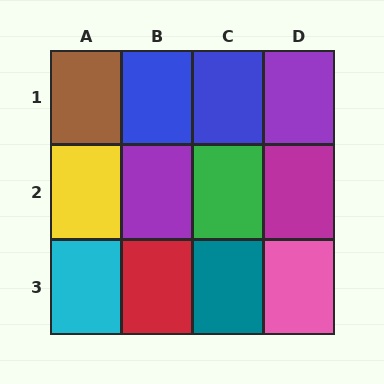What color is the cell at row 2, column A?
Yellow.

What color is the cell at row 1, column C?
Blue.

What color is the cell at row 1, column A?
Brown.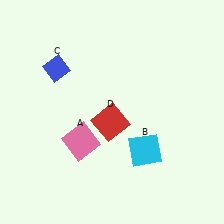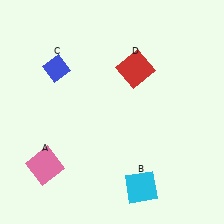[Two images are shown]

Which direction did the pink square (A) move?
The pink square (A) moved left.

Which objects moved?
The objects that moved are: the pink square (A), the cyan square (B), the red square (D).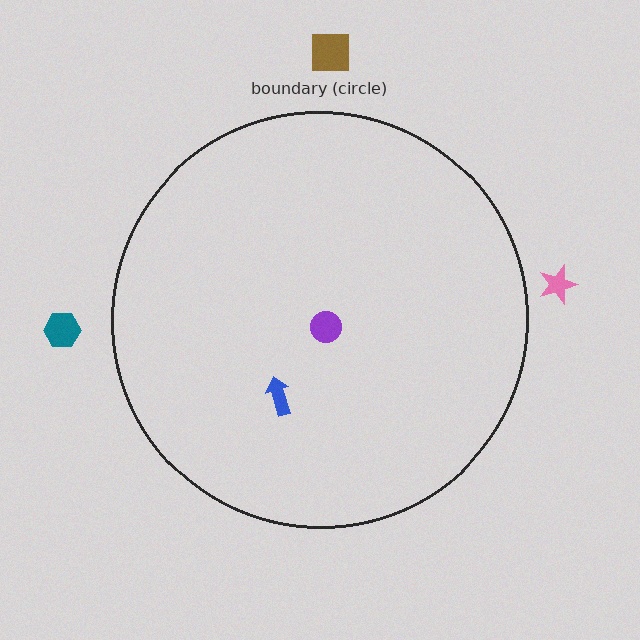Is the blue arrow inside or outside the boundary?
Inside.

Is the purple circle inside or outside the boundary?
Inside.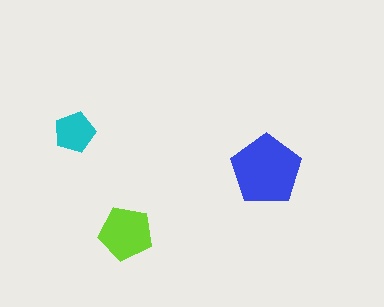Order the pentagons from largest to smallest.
the blue one, the lime one, the cyan one.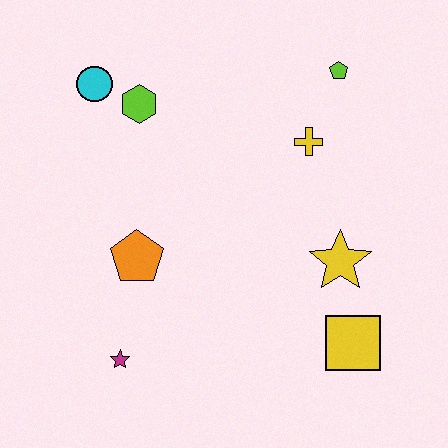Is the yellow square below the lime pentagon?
Yes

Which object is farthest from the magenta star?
The lime pentagon is farthest from the magenta star.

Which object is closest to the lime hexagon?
The cyan circle is closest to the lime hexagon.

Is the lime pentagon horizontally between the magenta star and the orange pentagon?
No